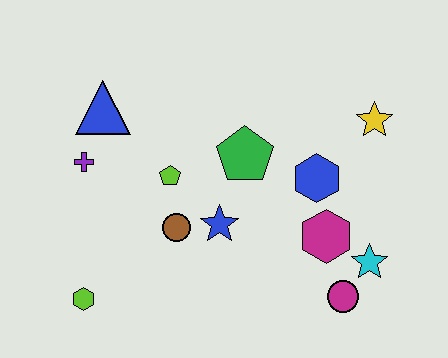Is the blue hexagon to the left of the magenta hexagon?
Yes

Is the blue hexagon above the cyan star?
Yes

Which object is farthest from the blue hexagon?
The lime hexagon is farthest from the blue hexagon.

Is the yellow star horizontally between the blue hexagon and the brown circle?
No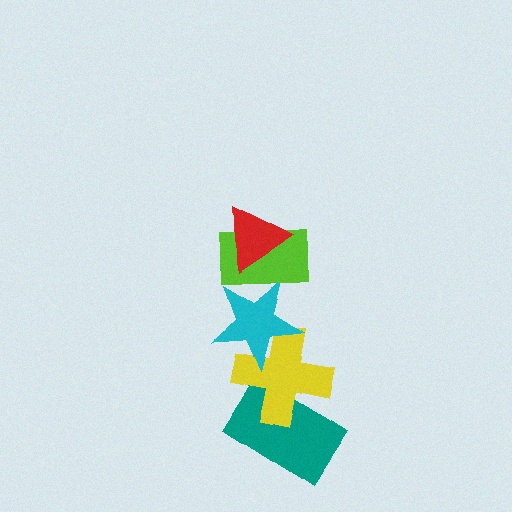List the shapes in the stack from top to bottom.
From top to bottom: the red triangle, the lime rectangle, the cyan star, the yellow cross, the teal rectangle.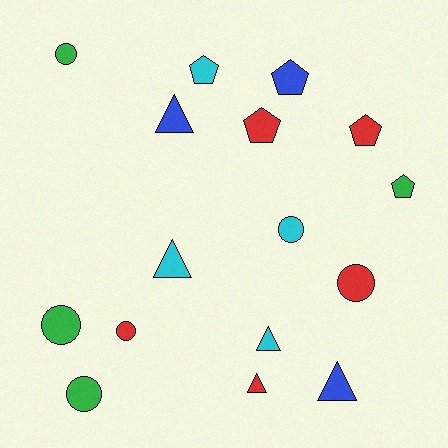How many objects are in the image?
There are 16 objects.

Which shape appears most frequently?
Circle, with 6 objects.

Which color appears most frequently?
Red, with 5 objects.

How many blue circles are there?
There are no blue circles.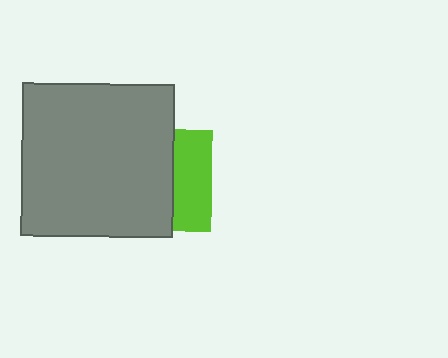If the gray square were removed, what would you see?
You would see the complete lime square.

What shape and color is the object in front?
The object in front is a gray square.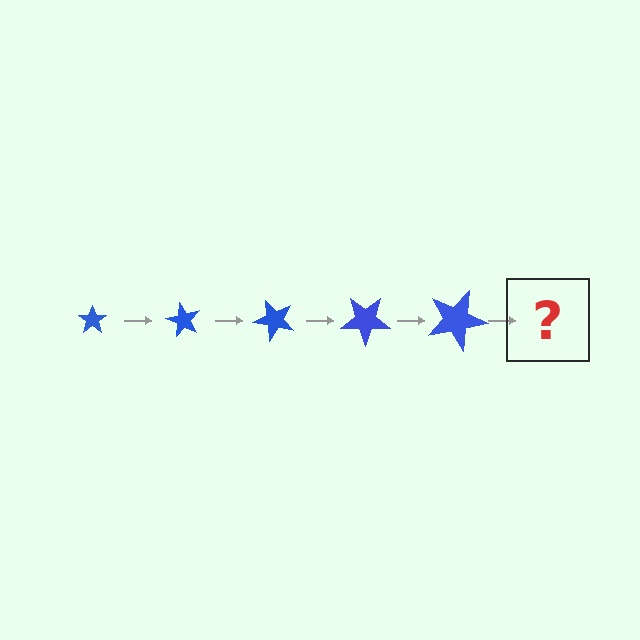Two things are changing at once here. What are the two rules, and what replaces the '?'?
The two rules are that the star grows larger each step and it rotates 60 degrees each step. The '?' should be a star, larger than the previous one and rotated 300 degrees from the start.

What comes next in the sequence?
The next element should be a star, larger than the previous one and rotated 300 degrees from the start.